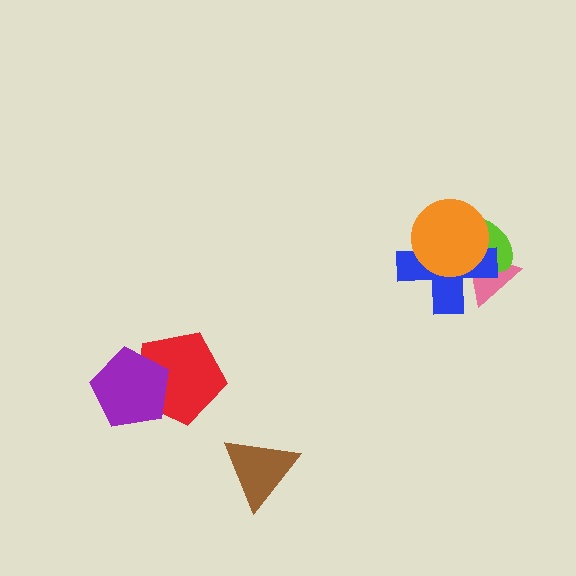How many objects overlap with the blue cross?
3 objects overlap with the blue cross.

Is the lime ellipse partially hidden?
Yes, it is partially covered by another shape.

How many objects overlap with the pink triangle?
3 objects overlap with the pink triangle.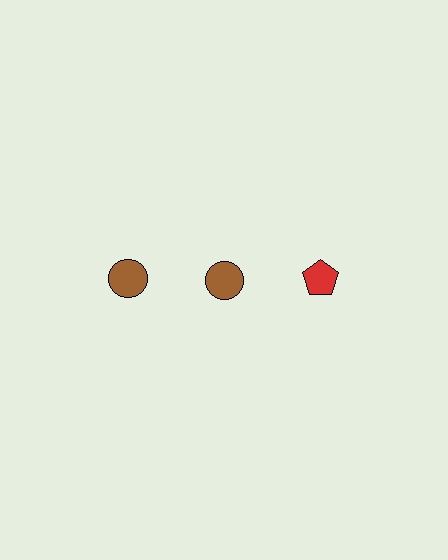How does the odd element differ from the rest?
It differs in both color (red instead of brown) and shape (pentagon instead of circle).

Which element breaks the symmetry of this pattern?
The red pentagon in the top row, center column breaks the symmetry. All other shapes are brown circles.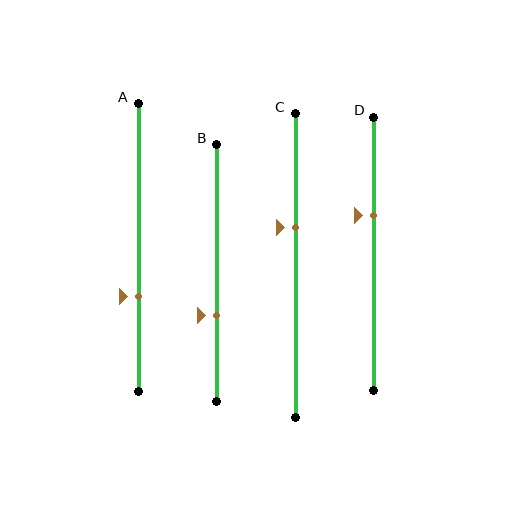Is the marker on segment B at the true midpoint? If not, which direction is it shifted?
No, the marker on segment B is shifted downward by about 17% of the segment length.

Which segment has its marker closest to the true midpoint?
Segment C has its marker closest to the true midpoint.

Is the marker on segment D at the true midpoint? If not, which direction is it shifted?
No, the marker on segment D is shifted upward by about 14% of the segment length.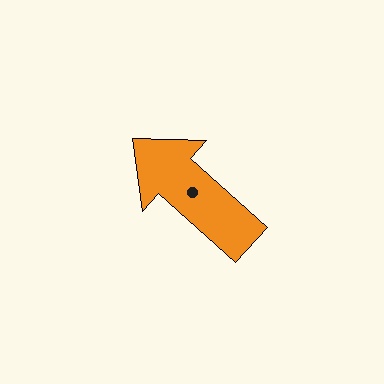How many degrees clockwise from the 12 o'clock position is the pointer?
Approximately 312 degrees.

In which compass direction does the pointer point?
Northwest.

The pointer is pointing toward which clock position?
Roughly 10 o'clock.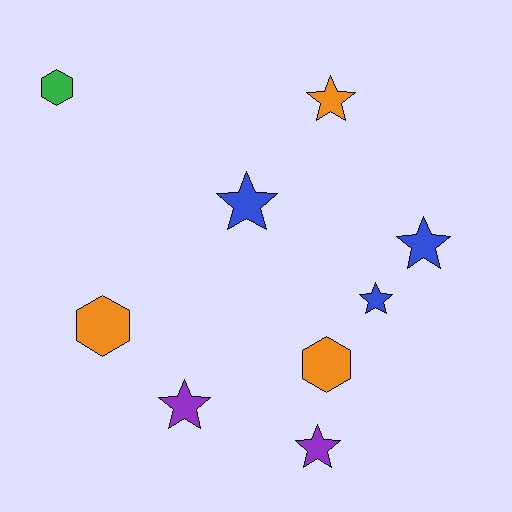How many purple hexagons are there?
There are no purple hexagons.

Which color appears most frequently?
Orange, with 3 objects.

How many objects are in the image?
There are 9 objects.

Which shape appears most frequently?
Star, with 6 objects.